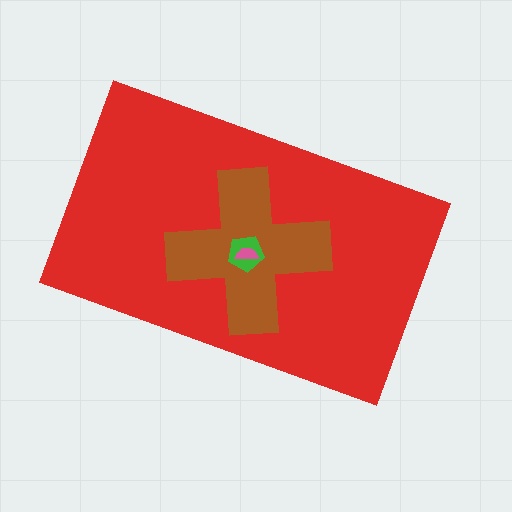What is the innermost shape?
The pink semicircle.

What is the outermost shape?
The red rectangle.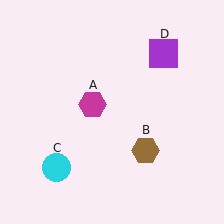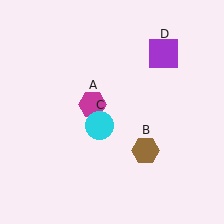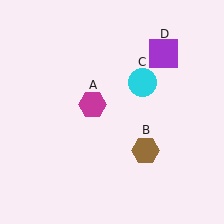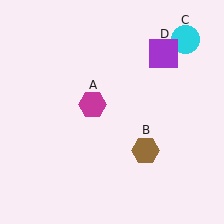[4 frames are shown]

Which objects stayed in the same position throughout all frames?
Magenta hexagon (object A) and brown hexagon (object B) and purple square (object D) remained stationary.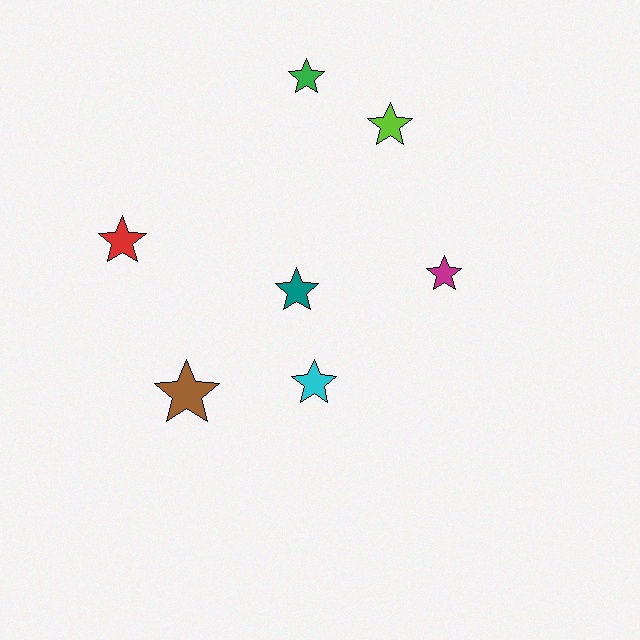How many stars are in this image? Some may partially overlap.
There are 7 stars.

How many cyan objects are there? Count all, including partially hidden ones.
There is 1 cyan object.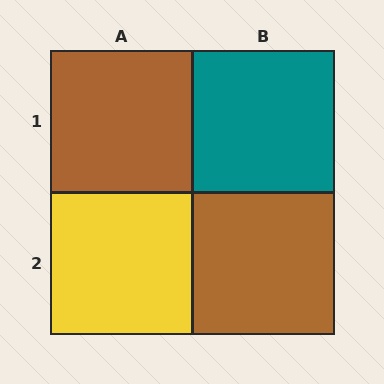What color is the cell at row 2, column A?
Yellow.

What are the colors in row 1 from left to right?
Brown, teal.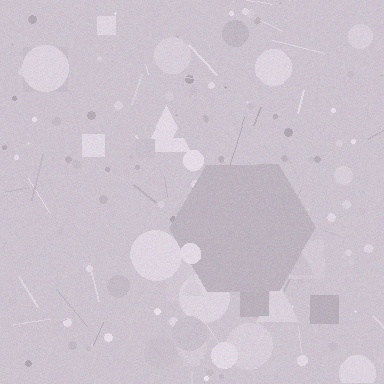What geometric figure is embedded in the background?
A hexagon is embedded in the background.